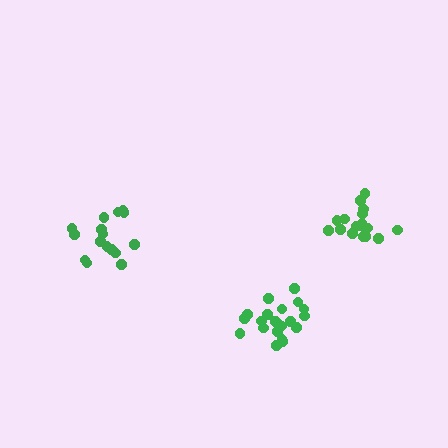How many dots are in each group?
Group 1: 21 dots, Group 2: 18 dots, Group 3: 17 dots (56 total).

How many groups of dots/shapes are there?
There are 3 groups.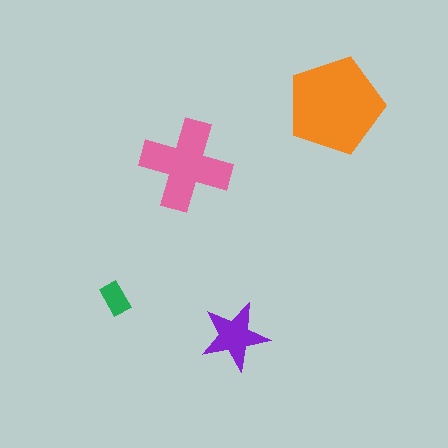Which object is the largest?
The orange pentagon.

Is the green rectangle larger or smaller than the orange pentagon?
Smaller.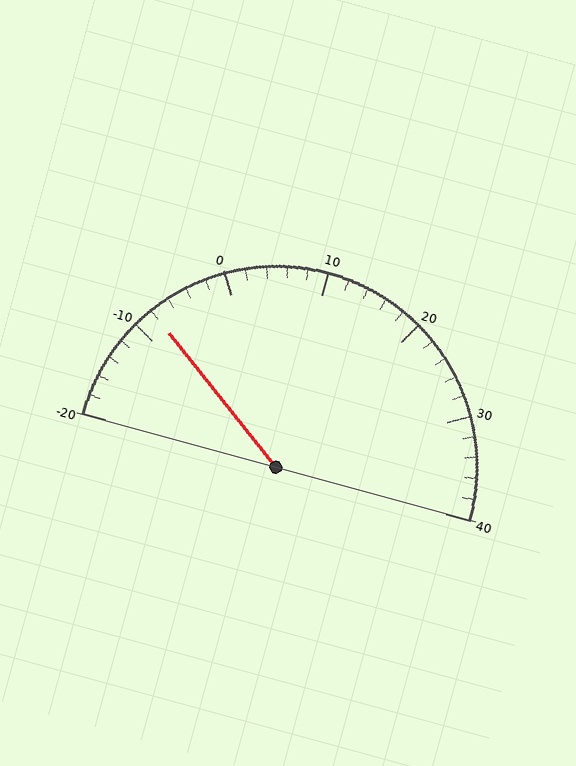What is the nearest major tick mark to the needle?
The nearest major tick mark is -10.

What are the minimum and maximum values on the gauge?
The gauge ranges from -20 to 40.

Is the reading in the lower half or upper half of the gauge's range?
The reading is in the lower half of the range (-20 to 40).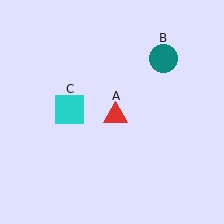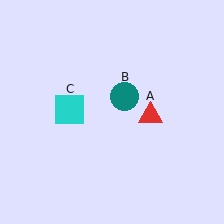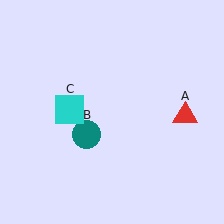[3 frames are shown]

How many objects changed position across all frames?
2 objects changed position: red triangle (object A), teal circle (object B).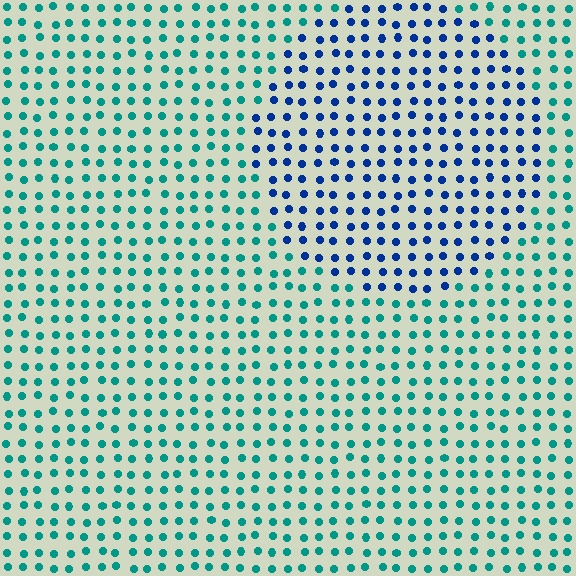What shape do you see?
I see a circle.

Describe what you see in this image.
The image is filled with small teal elements in a uniform arrangement. A circle-shaped region is visible where the elements are tinted to a slightly different hue, forming a subtle color boundary.